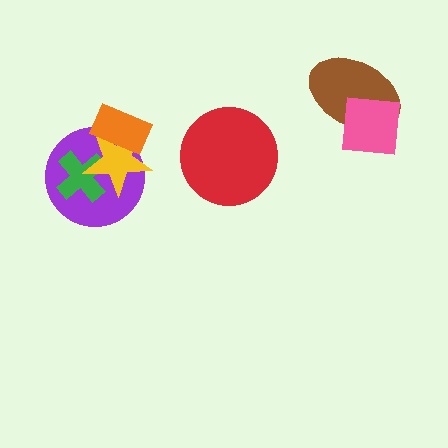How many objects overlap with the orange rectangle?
2 objects overlap with the orange rectangle.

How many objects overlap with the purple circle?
3 objects overlap with the purple circle.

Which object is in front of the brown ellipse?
The pink square is in front of the brown ellipse.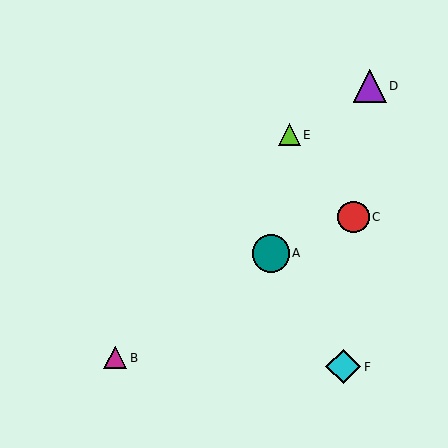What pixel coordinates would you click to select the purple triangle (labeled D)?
Click at (370, 86) to select the purple triangle D.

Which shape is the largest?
The teal circle (labeled A) is the largest.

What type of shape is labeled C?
Shape C is a red circle.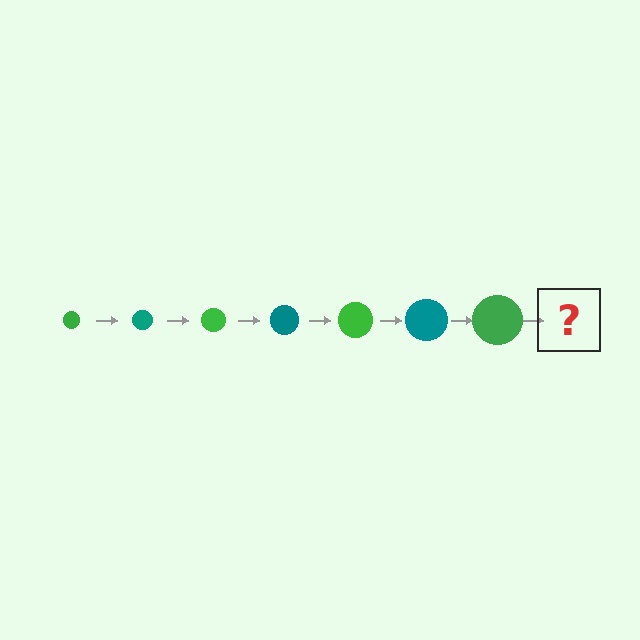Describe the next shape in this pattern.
It should be a teal circle, larger than the previous one.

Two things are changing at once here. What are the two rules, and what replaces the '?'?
The two rules are that the circle grows larger each step and the color cycles through green and teal. The '?' should be a teal circle, larger than the previous one.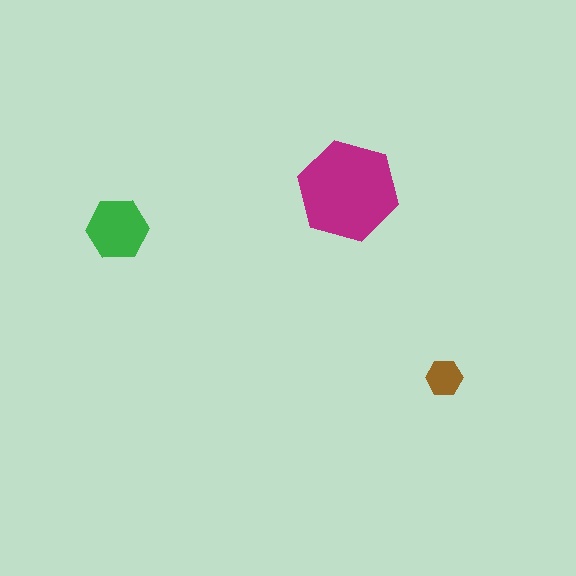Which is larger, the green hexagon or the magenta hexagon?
The magenta one.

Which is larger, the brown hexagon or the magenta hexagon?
The magenta one.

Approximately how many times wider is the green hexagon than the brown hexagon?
About 1.5 times wider.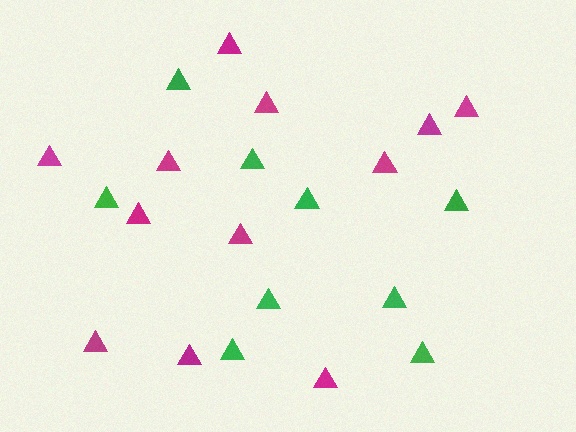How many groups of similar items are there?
There are 2 groups: one group of green triangles (9) and one group of magenta triangles (12).